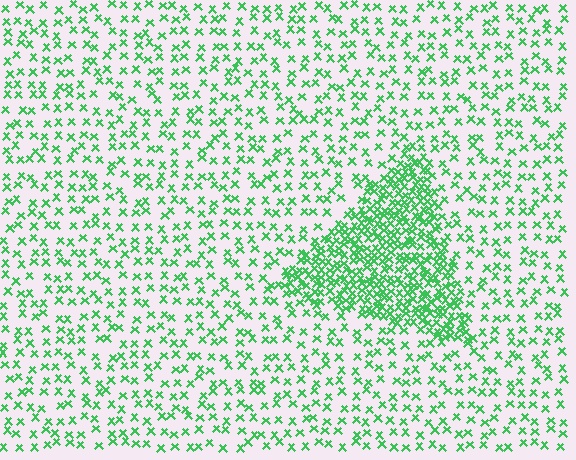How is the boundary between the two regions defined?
The boundary is defined by a change in element density (approximately 2.9x ratio). All elements are the same color, size, and shape.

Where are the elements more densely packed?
The elements are more densely packed inside the triangle boundary.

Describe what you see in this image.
The image contains small green elements arranged at two different densities. A triangle-shaped region is visible where the elements are more densely packed than the surrounding area.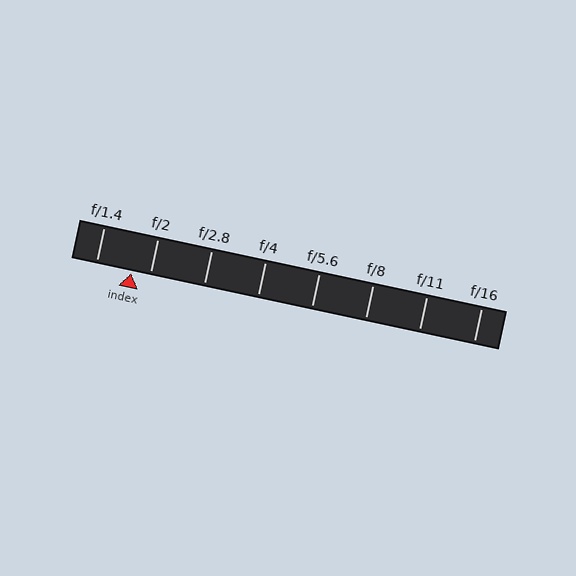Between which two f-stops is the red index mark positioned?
The index mark is between f/1.4 and f/2.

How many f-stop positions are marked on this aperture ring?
There are 8 f-stop positions marked.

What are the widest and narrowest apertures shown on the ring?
The widest aperture shown is f/1.4 and the narrowest is f/16.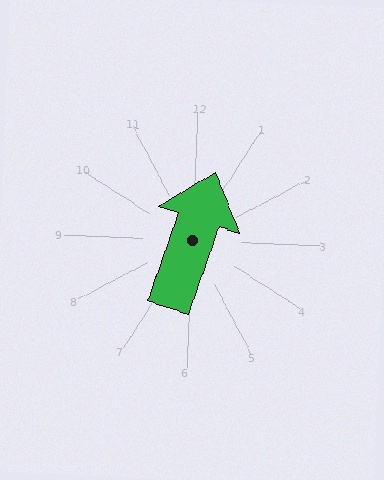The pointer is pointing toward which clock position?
Roughly 1 o'clock.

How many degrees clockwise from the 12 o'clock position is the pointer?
Approximately 17 degrees.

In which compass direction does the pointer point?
North.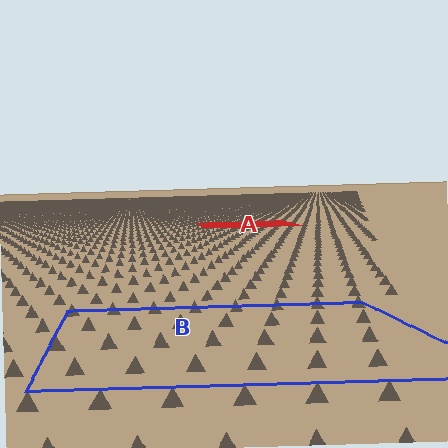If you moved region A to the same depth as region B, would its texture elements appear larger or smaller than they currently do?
They would appear larger. At a closer depth, the same texture elements are projected at a bigger on-screen size.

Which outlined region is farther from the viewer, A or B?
Region A is farther from the viewer — the texture elements inside it appear smaller and more densely packed.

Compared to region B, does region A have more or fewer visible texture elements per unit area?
Region A has more texture elements per unit area — they are packed more densely because it is farther away.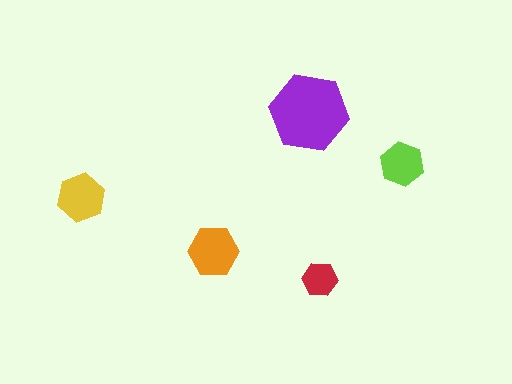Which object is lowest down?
The red hexagon is bottommost.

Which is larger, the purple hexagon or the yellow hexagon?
The purple one.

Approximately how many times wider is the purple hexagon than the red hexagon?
About 2 times wider.